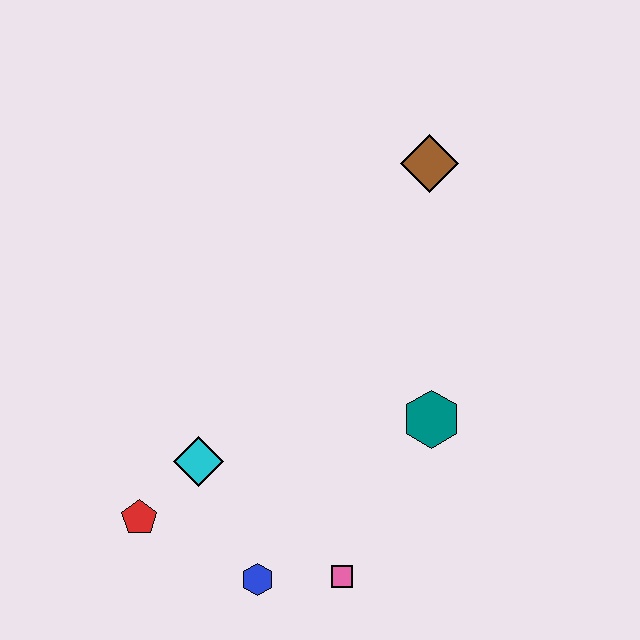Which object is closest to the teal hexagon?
The pink square is closest to the teal hexagon.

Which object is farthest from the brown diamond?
The red pentagon is farthest from the brown diamond.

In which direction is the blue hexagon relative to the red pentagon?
The blue hexagon is to the right of the red pentagon.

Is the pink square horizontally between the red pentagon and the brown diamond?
Yes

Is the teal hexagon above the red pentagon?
Yes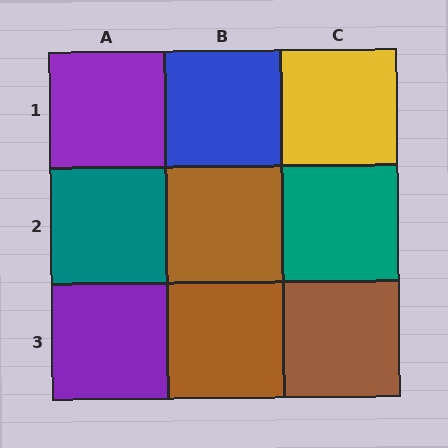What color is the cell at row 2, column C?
Teal.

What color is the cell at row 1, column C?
Yellow.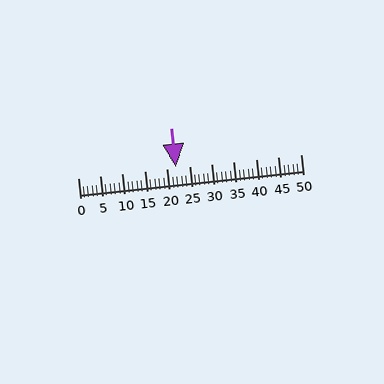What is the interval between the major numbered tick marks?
The major tick marks are spaced 5 units apart.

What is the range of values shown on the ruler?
The ruler shows values from 0 to 50.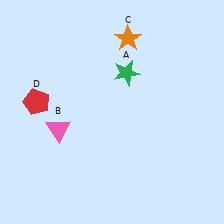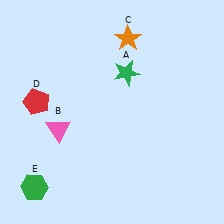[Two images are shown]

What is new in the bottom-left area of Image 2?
A green hexagon (E) was added in the bottom-left area of Image 2.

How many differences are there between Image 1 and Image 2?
There is 1 difference between the two images.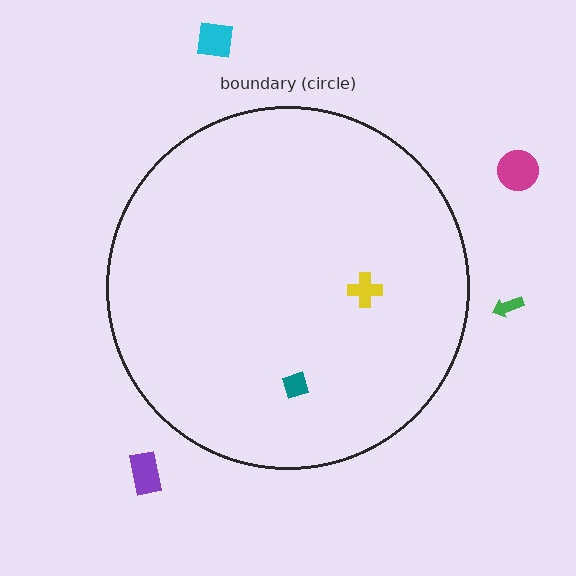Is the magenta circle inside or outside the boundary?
Outside.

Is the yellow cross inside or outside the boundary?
Inside.